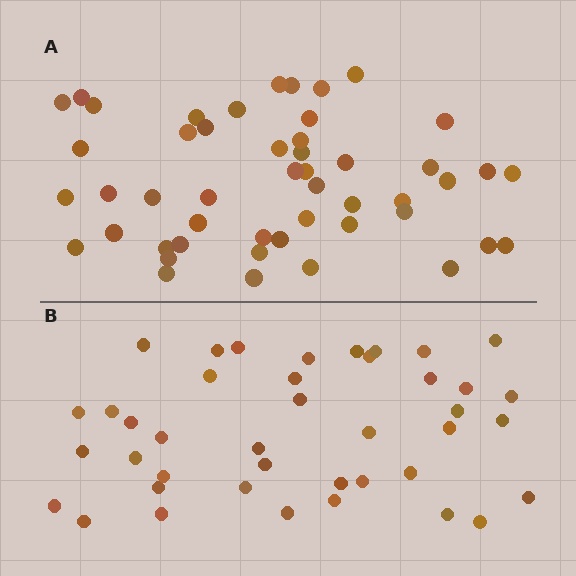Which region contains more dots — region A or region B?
Region A (the top region) has more dots.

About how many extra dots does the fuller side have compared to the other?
Region A has roughly 8 or so more dots than region B.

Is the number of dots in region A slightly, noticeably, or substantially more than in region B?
Region A has only slightly more — the two regions are fairly close. The ratio is roughly 1.2 to 1.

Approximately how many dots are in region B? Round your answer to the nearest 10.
About 40 dots. (The exact count is 41, which rounds to 40.)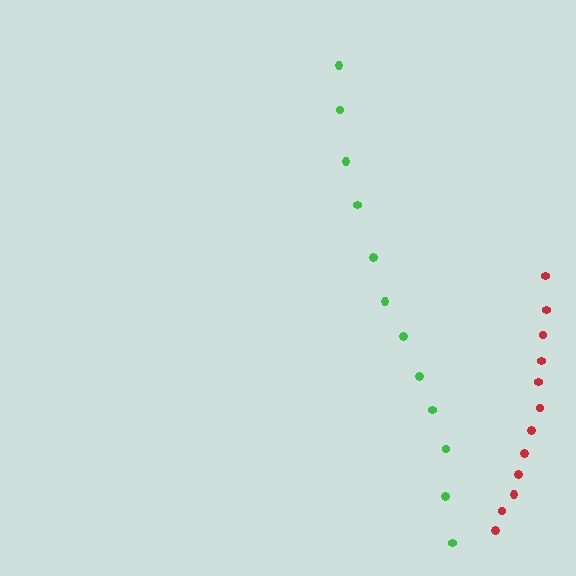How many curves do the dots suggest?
There are 2 distinct paths.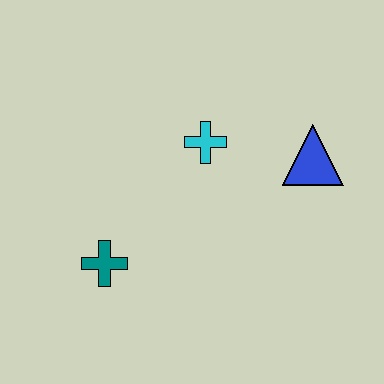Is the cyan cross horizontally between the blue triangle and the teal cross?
Yes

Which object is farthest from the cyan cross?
The teal cross is farthest from the cyan cross.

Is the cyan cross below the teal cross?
No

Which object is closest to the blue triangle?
The cyan cross is closest to the blue triangle.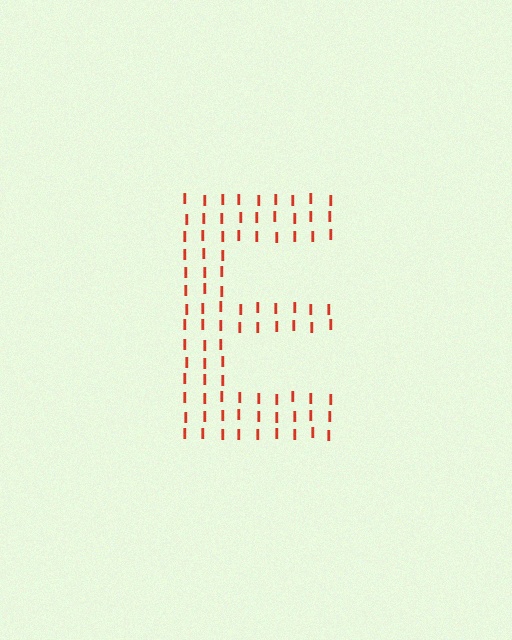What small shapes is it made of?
It is made of small letter I's.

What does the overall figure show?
The overall figure shows the letter E.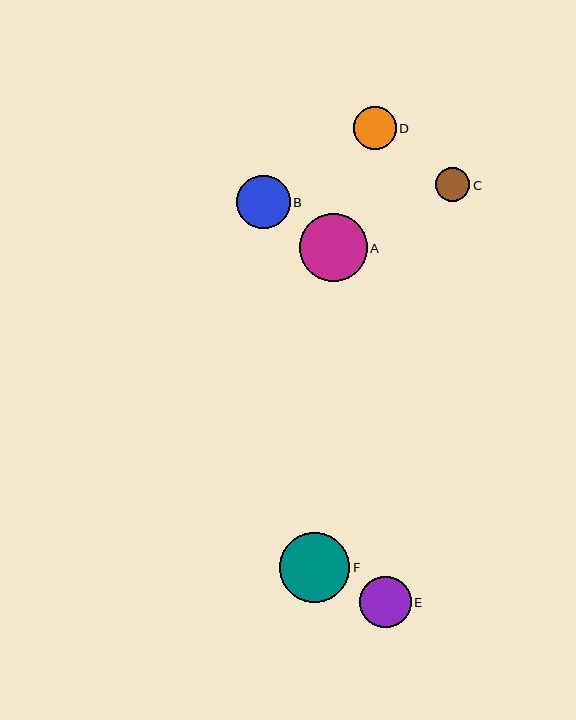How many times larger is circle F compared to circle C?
Circle F is approximately 2.0 times the size of circle C.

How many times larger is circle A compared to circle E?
Circle A is approximately 1.3 times the size of circle E.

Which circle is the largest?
Circle F is the largest with a size of approximately 70 pixels.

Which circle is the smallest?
Circle C is the smallest with a size of approximately 34 pixels.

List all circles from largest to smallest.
From largest to smallest: F, A, B, E, D, C.